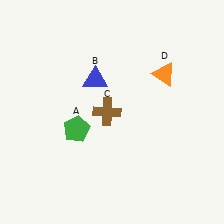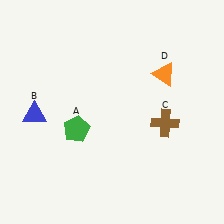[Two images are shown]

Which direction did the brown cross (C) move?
The brown cross (C) moved right.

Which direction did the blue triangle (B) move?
The blue triangle (B) moved left.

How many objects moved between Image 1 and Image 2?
2 objects moved between the two images.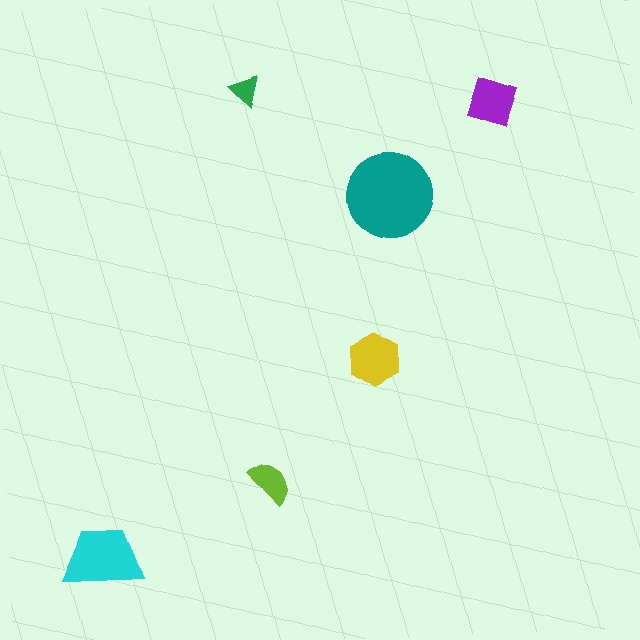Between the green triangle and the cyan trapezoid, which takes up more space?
The cyan trapezoid.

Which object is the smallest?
The green triangle.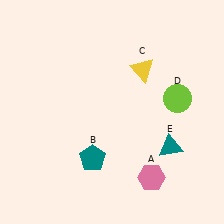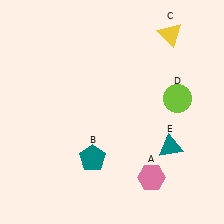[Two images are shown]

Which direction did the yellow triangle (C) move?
The yellow triangle (C) moved up.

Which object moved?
The yellow triangle (C) moved up.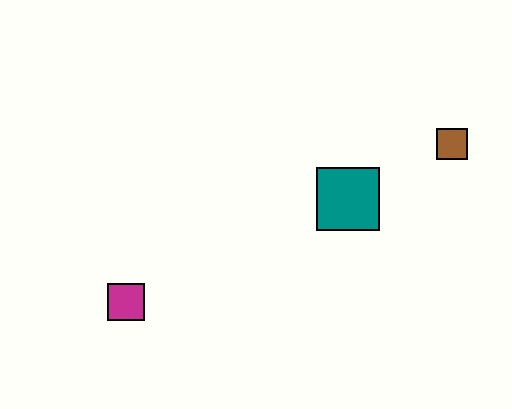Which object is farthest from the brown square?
The magenta square is farthest from the brown square.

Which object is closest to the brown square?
The teal square is closest to the brown square.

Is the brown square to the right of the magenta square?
Yes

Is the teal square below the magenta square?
No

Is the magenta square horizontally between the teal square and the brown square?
No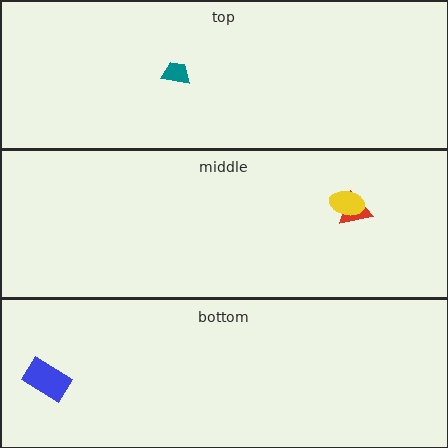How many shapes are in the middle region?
2.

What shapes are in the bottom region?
The blue rectangle.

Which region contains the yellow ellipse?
The middle region.